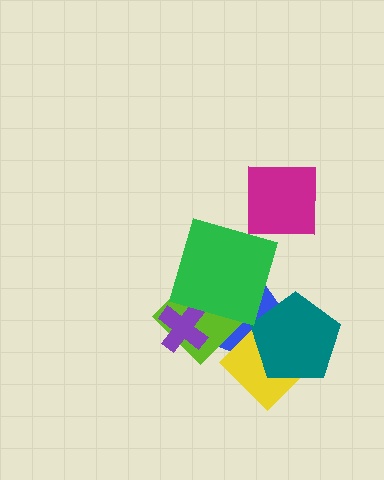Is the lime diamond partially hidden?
Yes, it is partially covered by another shape.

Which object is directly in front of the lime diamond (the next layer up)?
The purple cross is directly in front of the lime diamond.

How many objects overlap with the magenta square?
0 objects overlap with the magenta square.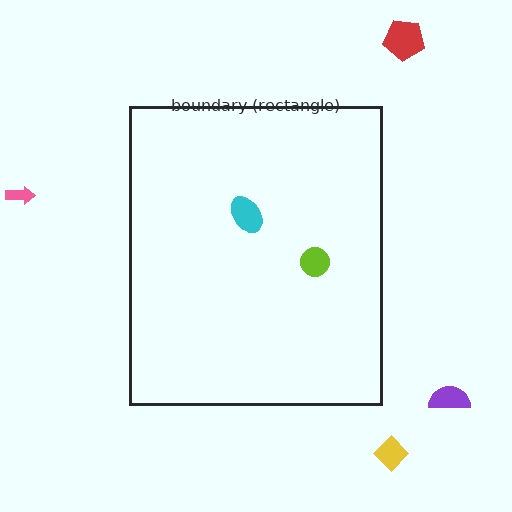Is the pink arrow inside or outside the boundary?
Outside.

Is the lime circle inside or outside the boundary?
Inside.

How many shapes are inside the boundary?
2 inside, 4 outside.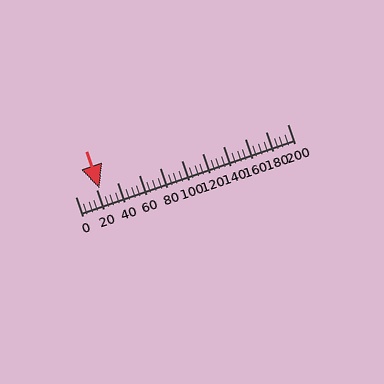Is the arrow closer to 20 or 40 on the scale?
The arrow is closer to 20.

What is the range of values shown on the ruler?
The ruler shows values from 0 to 200.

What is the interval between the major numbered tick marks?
The major tick marks are spaced 20 units apart.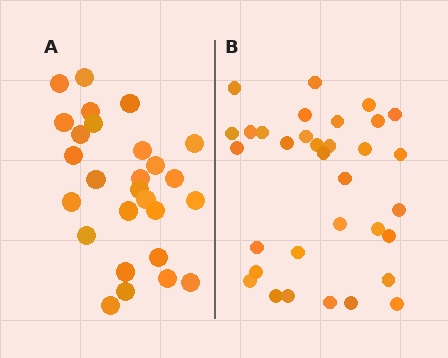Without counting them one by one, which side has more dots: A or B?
Region B (the right region) has more dots.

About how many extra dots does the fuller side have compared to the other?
Region B has about 6 more dots than region A.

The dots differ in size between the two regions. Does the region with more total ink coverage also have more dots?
No. Region A has more total ink coverage because its dots are larger, but region B actually contains more individual dots. Total area can be misleading — the number of items is what matters here.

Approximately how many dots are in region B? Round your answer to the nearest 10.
About 30 dots. (The exact count is 33, which rounds to 30.)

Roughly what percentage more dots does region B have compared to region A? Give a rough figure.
About 20% more.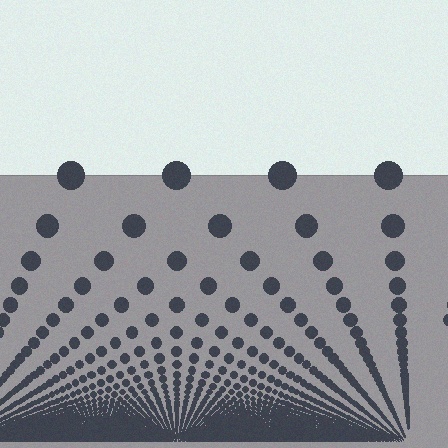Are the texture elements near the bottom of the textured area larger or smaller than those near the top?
Smaller. The gradient is inverted — elements near the bottom are smaller and denser.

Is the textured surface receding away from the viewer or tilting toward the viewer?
The surface appears to tilt toward the viewer. Texture elements get larger and sparser toward the top.